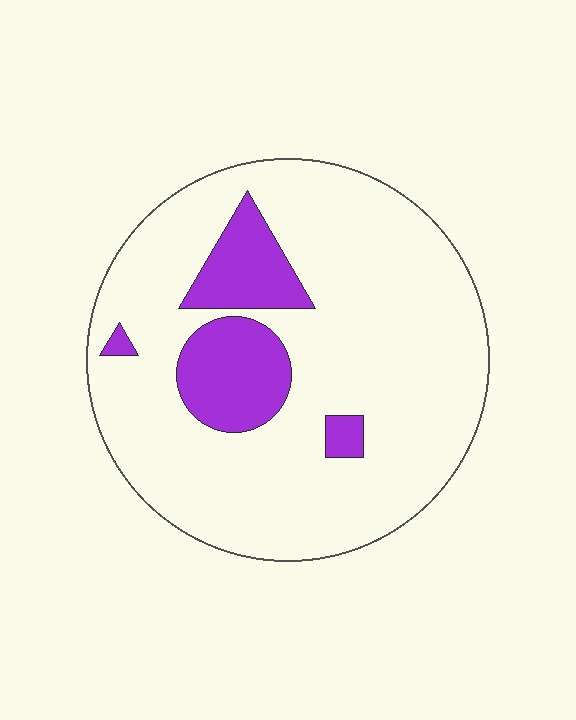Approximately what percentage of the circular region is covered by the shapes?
Approximately 15%.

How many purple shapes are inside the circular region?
4.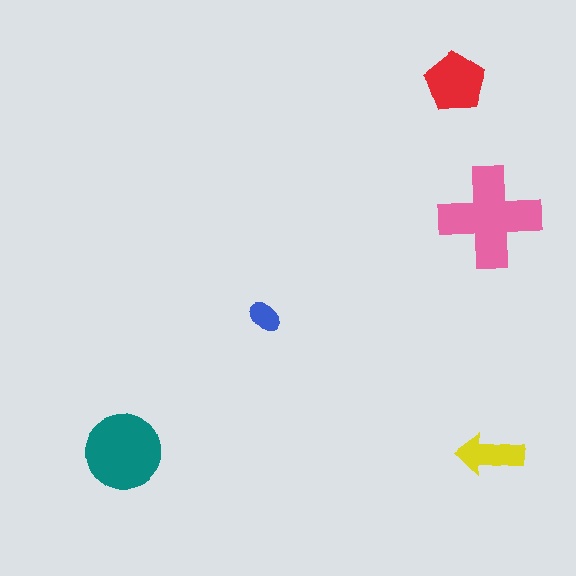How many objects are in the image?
There are 5 objects in the image.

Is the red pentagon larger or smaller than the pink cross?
Smaller.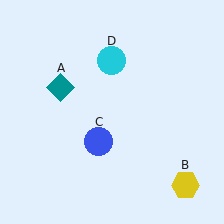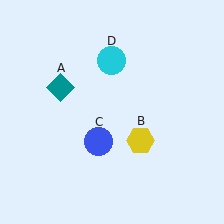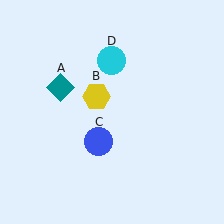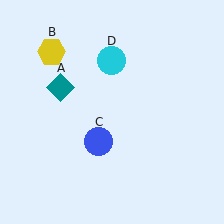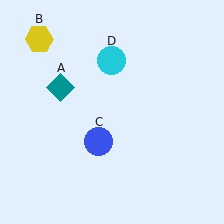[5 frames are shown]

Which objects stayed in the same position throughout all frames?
Teal diamond (object A) and blue circle (object C) and cyan circle (object D) remained stationary.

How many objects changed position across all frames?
1 object changed position: yellow hexagon (object B).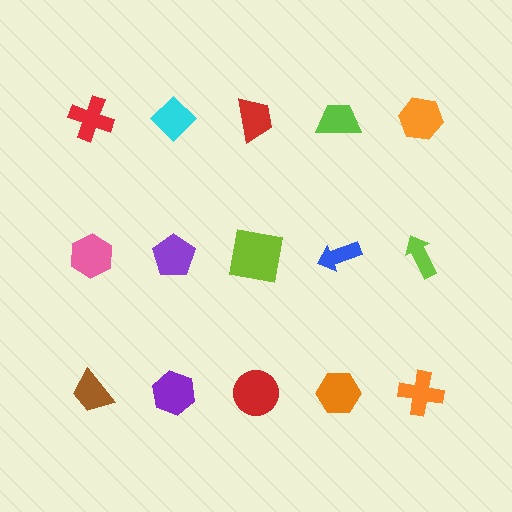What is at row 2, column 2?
A purple pentagon.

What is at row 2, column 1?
A pink hexagon.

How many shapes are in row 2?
5 shapes.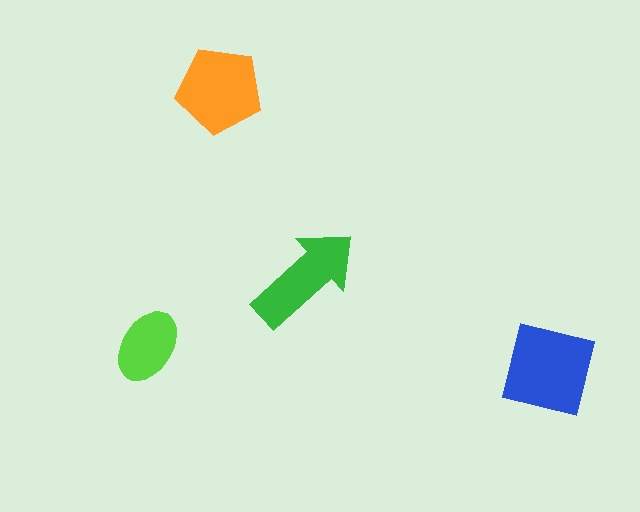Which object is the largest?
The blue square.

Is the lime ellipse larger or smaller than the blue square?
Smaller.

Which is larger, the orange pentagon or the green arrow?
The orange pentagon.